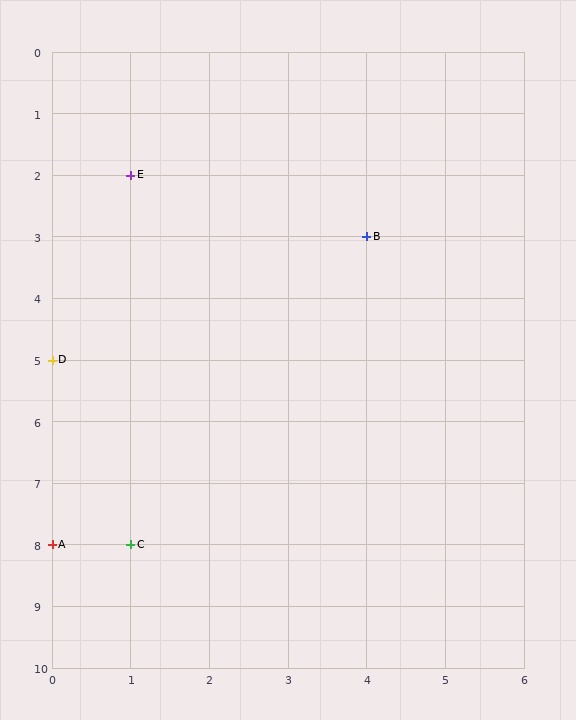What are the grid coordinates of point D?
Point D is at grid coordinates (0, 5).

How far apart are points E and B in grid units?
Points E and B are 3 columns and 1 row apart (about 3.2 grid units diagonally).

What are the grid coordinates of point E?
Point E is at grid coordinates (1, 2).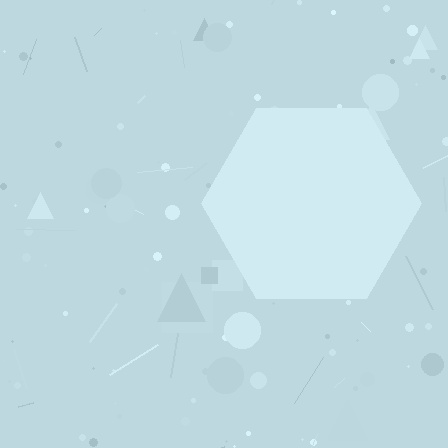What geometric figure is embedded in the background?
A hexagon is embedded in the background.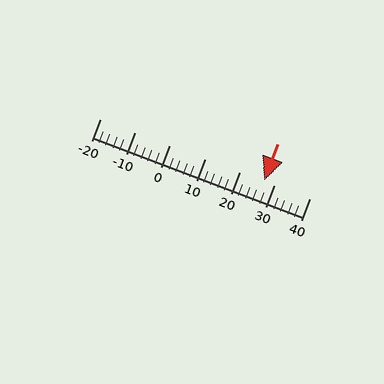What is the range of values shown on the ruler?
The ruler shows values from -20 to 40.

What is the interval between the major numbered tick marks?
The major tick marks are spaced 10 units apart.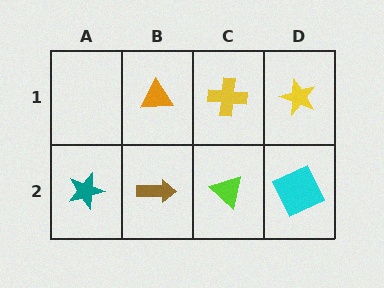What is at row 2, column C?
A lime triangle.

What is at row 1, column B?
An orange triangle.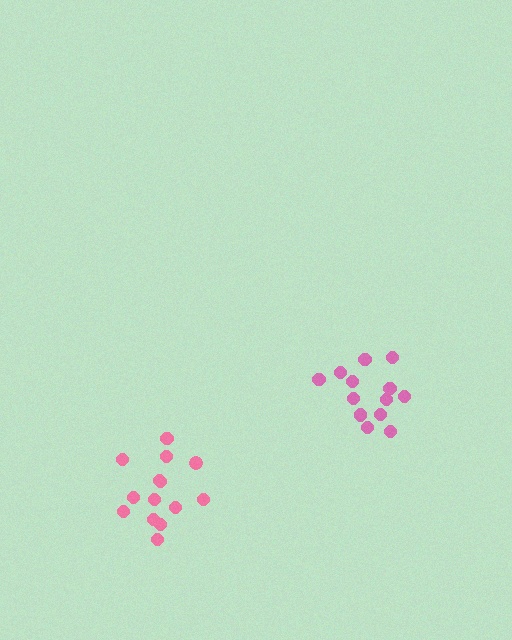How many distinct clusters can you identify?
There are 2 distinct clusters.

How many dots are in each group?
Group 1: 14 dots, Group 2: 13 dots (27 total).